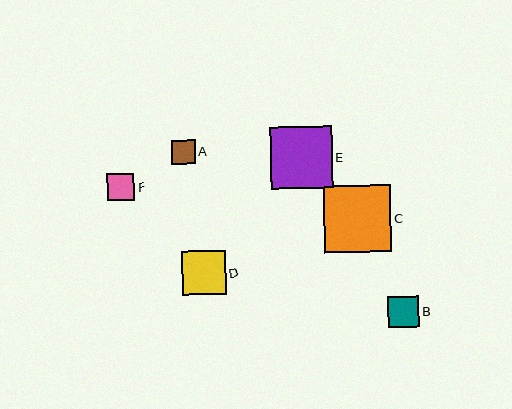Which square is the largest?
Square C is the largest with a size of approximately 67 pixels.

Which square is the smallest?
Square A is the smallest with a size of approximately 24 pixels.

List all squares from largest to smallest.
From largest to smallest: C, E, D, B, F, A.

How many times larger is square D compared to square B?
Square D is approximately 1.4 times the size of square B.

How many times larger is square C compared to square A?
Square C is approximately 2.8 times the size of square A.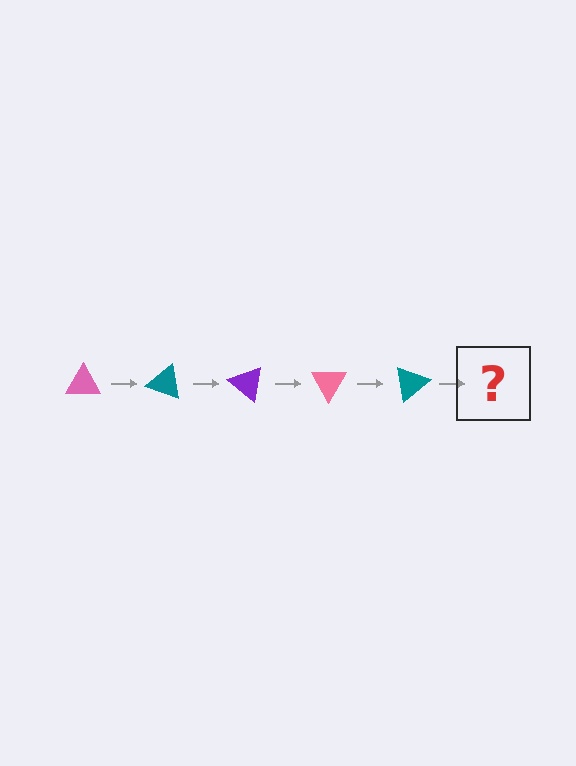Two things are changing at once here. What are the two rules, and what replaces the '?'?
The two rules are that it rotates 20 degrees each step and the color cycles through pink, teal, and purple. The '?' should be a purple triangle, rotated 100 degrees from the start.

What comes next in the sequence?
The next element should be a purple triangle, rotated 100 degrees from the start.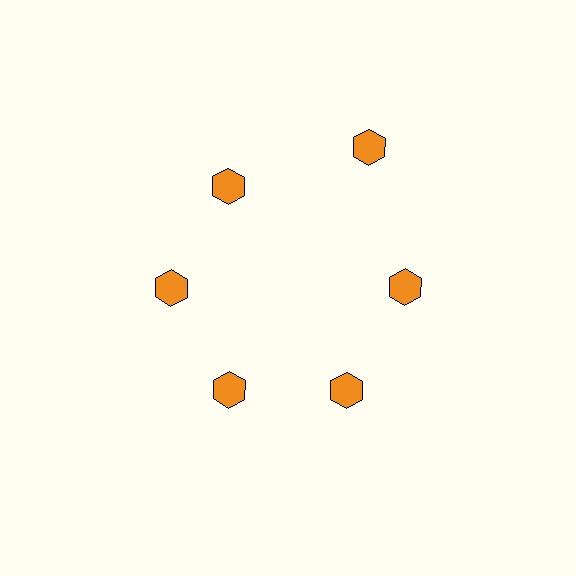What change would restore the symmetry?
The symmetry would be restored by moving it inward, back onto the ring so that all 6 hexagons sit at equal angles and equal distance from the center.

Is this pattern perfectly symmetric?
No. The 6 orange hexagons are arranged in a ring, but one element near the 1 o'clock position is pushed outward from the center, breaking the 6-fold rotational symmetry.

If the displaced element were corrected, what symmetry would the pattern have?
It would have 6-fold rotational symmetry — the pattern would map onto itself every 60 degrees.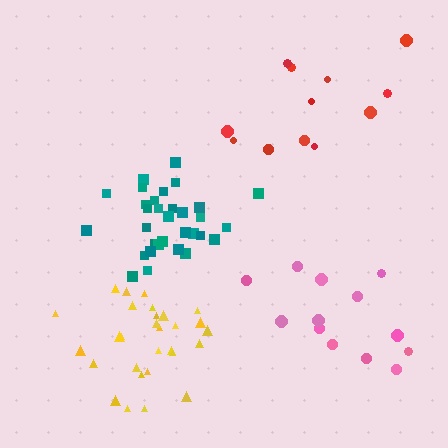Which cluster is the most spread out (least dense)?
Pink.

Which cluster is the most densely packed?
Teal.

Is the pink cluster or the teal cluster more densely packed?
Teal.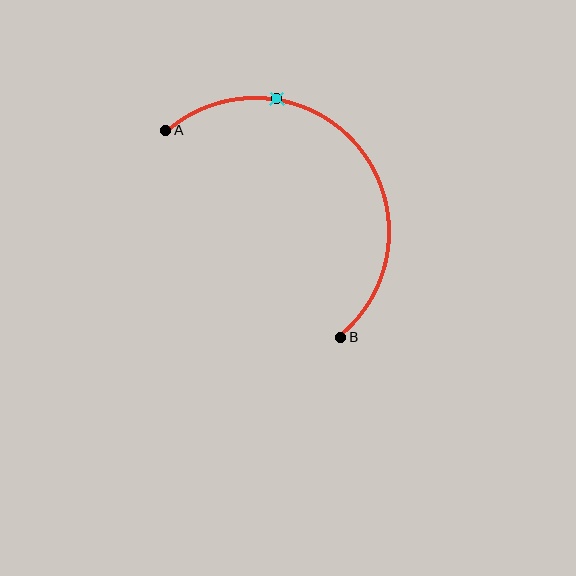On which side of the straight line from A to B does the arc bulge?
The arc bulges above and to the right of the straight line connecting A and B.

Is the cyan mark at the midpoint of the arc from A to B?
No. The cyan mark lies on the arc but is closer to endpoint A. The arc midpoint would be at the point on the curve equidistant along the arc from both A and B.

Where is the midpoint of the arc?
The arc midpoint is the point on the curve farthest from the straight line joining A and B. It sits above and to the right of that line.